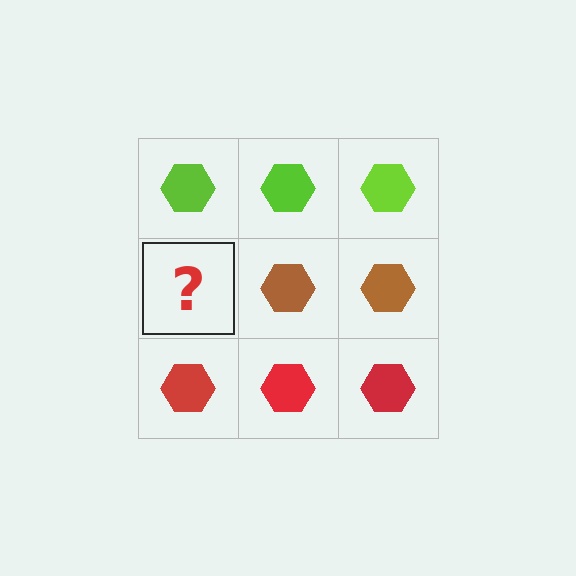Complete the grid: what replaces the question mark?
The question mark should be replaced with a brown hexagon.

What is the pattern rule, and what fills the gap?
The rule is that each row has a consistent color. The gap should be filled with a brown hexagon.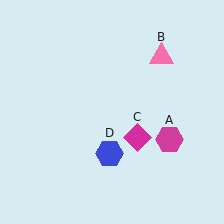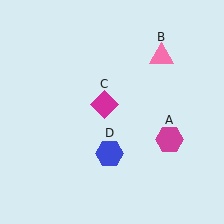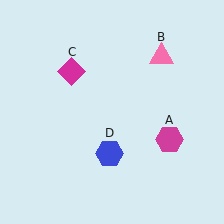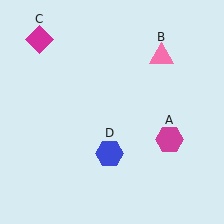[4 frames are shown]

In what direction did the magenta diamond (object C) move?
The magenta diamond (object C) moved up and to the left.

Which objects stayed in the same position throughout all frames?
Magenta hexagon (object A) and pink triangle (object B) and blue hexagon (object D) remained stationary.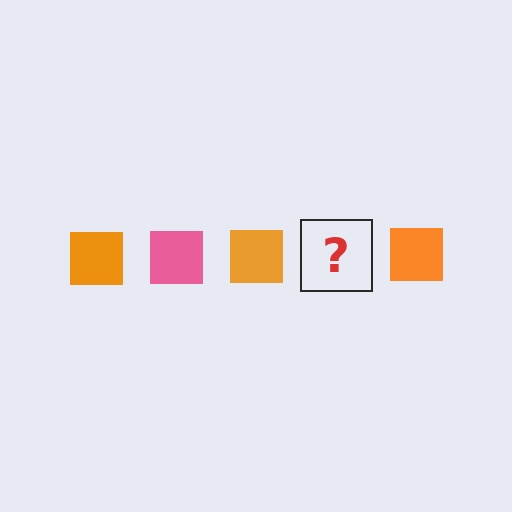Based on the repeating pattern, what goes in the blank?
The blank should be a pink square.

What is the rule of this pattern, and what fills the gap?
The rule is that the pattern cycles through orange, pink squares. The gap should be filled with a pink square.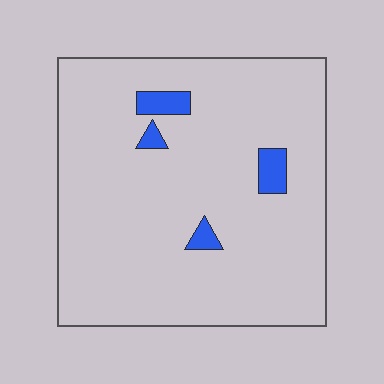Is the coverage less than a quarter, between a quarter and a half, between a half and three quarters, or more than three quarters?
Less than a quarter.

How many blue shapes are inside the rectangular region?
4.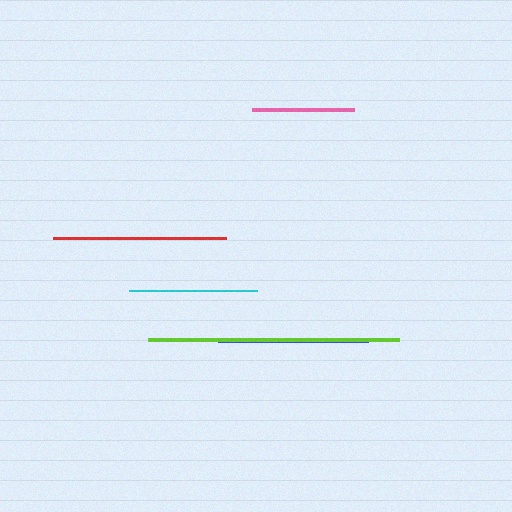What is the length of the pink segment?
The pink segment is approximately 102 pixels long.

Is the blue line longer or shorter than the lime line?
The lime line is longer than the blue line.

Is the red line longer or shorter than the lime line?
The lime line is longer than the red line.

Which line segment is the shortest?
The pink line is the shortest at approximately 102 pixels.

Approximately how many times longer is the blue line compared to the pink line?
The blue line is approximately 1.5 times the length of the pink line.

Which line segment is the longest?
The lime line is the longest at approximately 250 pixels.